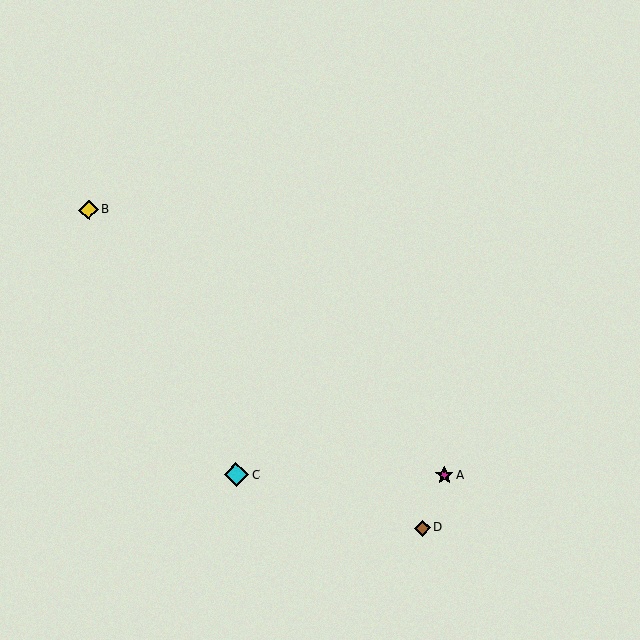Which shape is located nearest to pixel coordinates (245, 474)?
The cyan diamond (labeled C) at (236, 475) is nearest to that location.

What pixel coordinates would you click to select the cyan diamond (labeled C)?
Click at (236, 475) to select the cyan diamond C.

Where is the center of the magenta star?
The center of the magenta star is at (444, 475).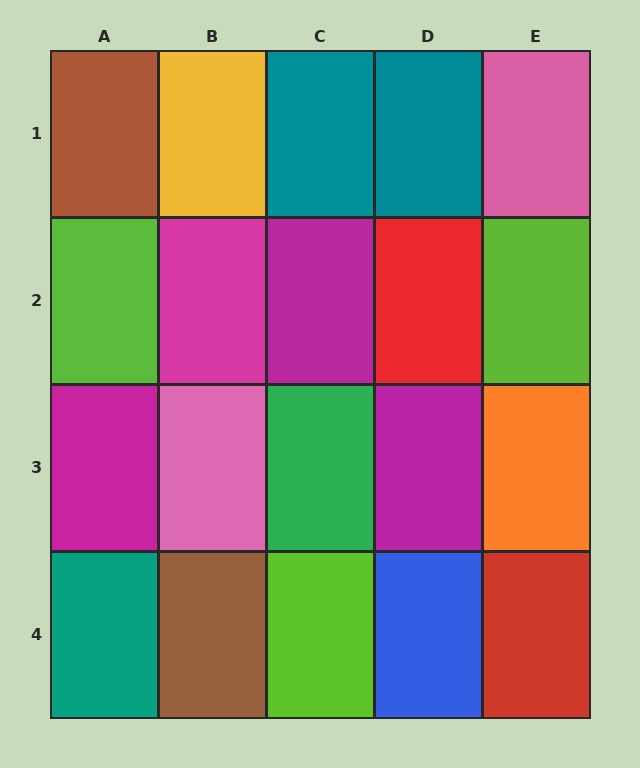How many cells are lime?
3 cells are lime.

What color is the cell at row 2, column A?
Lime.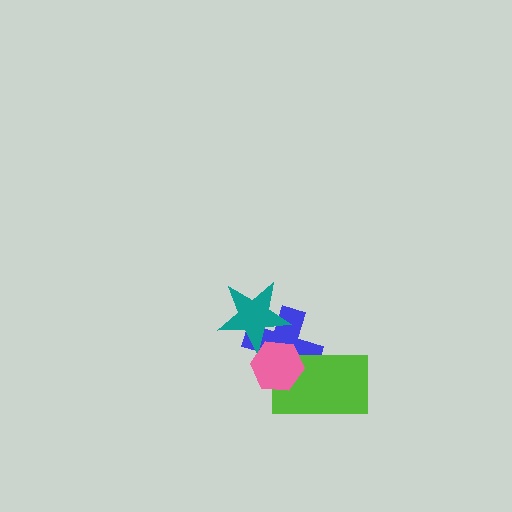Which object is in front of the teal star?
The pink hexagon is in front of the teal star.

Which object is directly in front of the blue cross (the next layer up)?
The teal star is directly in front of the blue cross.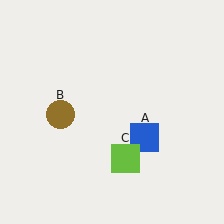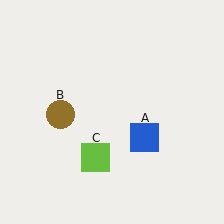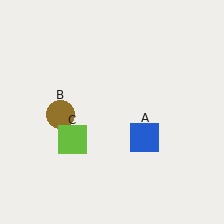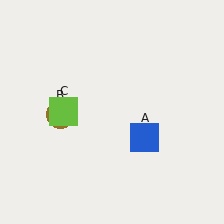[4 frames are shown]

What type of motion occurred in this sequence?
The lime square (object C) rotated clockwise around the center of the scene.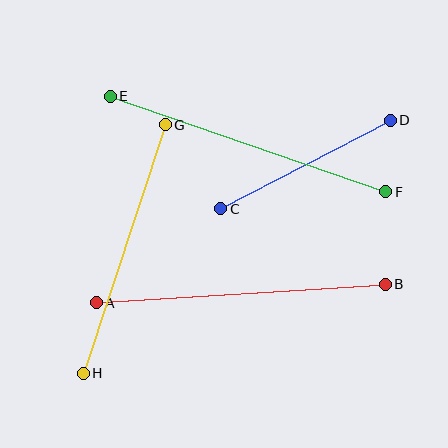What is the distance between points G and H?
The distance is approximately 262 pixels.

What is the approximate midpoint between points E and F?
The midpoint is at approximately (248, 144) pixels.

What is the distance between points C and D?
The distance is approximately 191 pixels.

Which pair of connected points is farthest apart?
Points E and F are farthest apart.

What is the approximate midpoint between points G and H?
The midpoint is at approximately (124, 249) pixels.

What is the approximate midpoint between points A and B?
The midpoint is at approximately (241, 293) pixels.